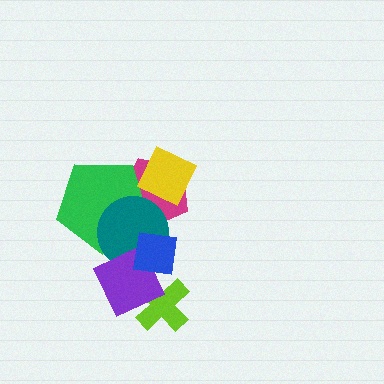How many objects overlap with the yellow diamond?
2 objects overlap with the yellow diamond.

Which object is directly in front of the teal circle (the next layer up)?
The purple diamond is directly in front of the teal circle.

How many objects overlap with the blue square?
2 objects overlap with the blue square.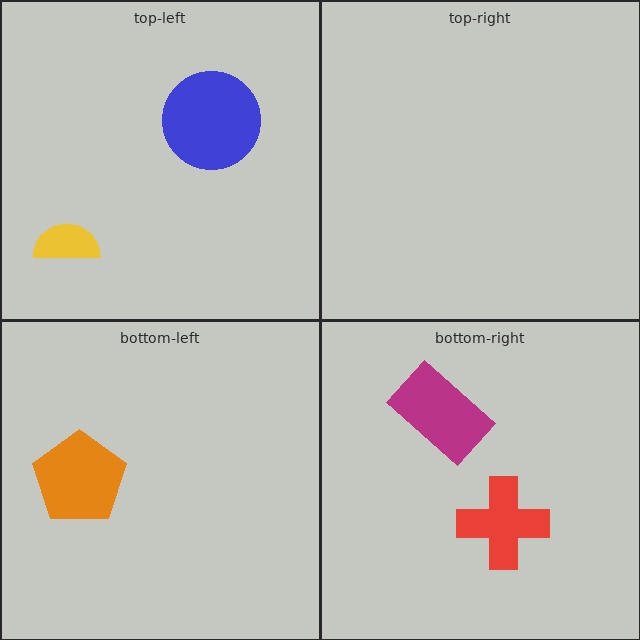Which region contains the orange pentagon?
The bottom-left region.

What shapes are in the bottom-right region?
The red cross, the magenta rectangle.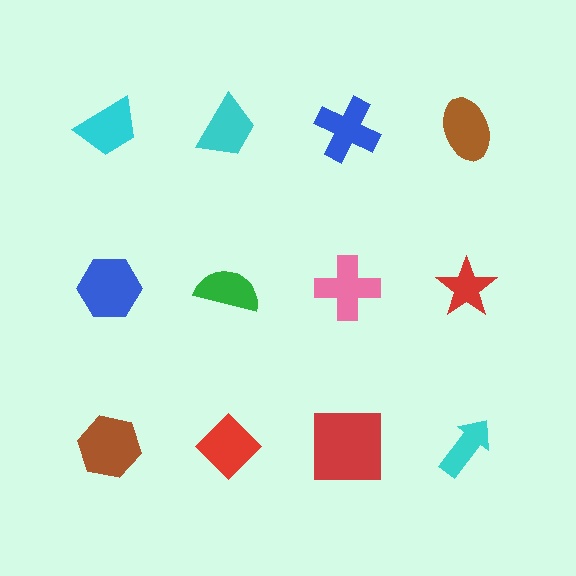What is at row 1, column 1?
A cyan trapezoid.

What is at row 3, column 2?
A red diamond.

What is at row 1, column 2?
A cyan trapezoid.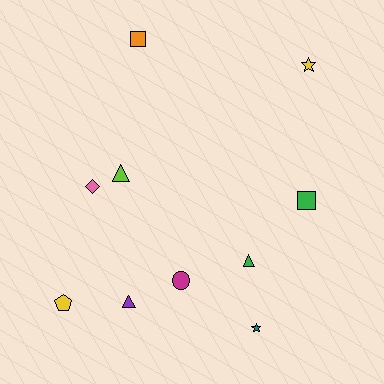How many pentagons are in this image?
There is 1 pentagon.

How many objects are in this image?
There are 10 objects.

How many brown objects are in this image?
There are no brown objects.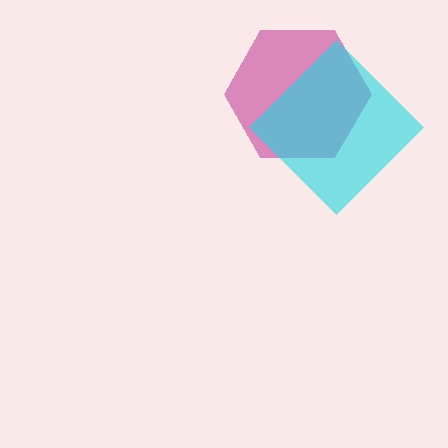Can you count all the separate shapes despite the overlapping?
Yes, there are 2 separate shapes.